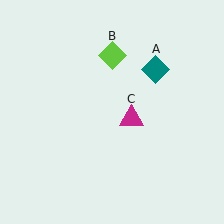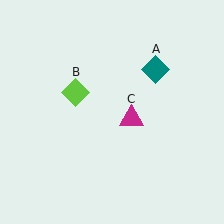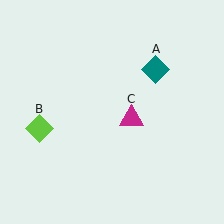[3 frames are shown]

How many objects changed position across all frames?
1 object changed position: lime diamond (object B).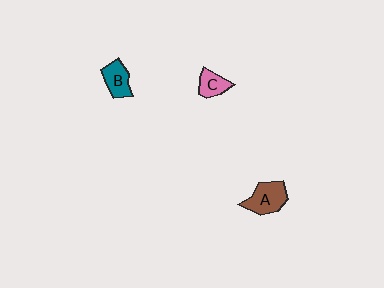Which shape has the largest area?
Shape A (brown).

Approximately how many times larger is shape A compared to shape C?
Approximately 1.6 times.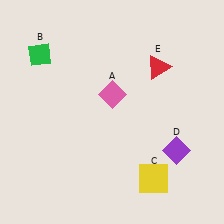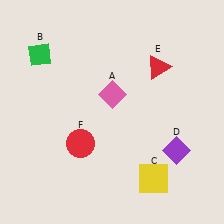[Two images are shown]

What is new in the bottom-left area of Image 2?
A red circle (F) was added in the bottom-left area of Image 2.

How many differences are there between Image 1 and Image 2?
There is 1 difference between the two images.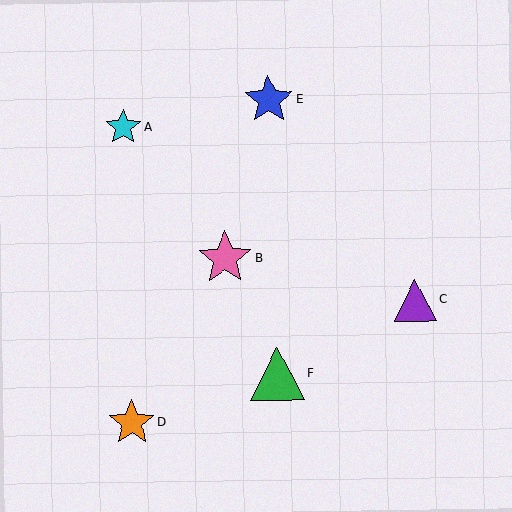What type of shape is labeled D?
Shape D is an orange star.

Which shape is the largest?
The pink star (labeled B) is the largest.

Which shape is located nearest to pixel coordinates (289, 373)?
The green triangle (labeled F) at (277, 374) is nearest to that location.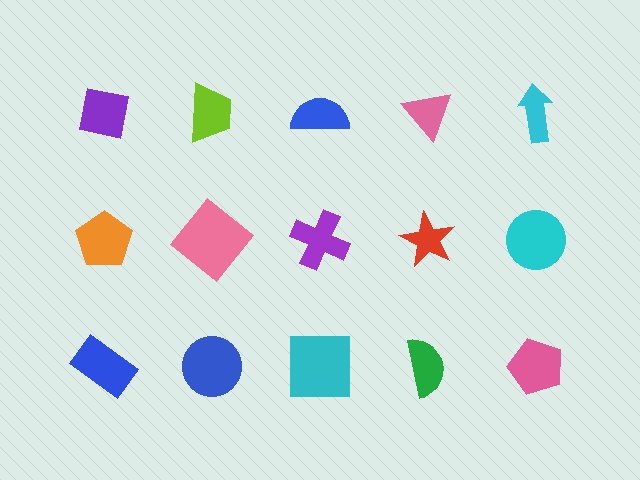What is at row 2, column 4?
A red star.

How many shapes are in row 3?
5 shapes.